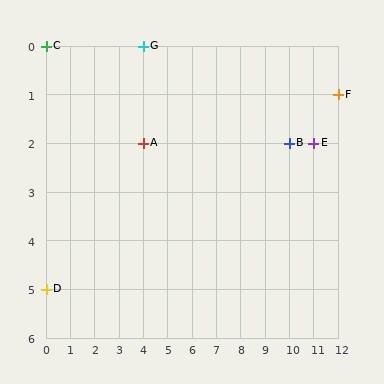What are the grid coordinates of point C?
Point C is at grid coordinates (0, 0).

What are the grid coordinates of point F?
Point F is at grid coordinates (12, 1).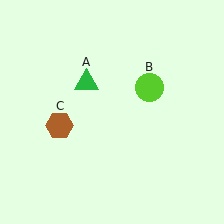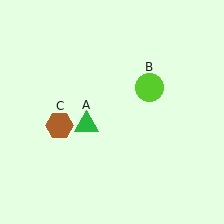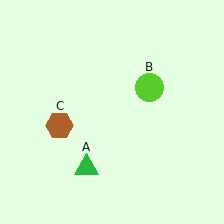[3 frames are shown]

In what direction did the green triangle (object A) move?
The green triangle (object A) moved down.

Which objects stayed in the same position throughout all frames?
Lime circle (object B) and brown hexagon (object C) remained stationary.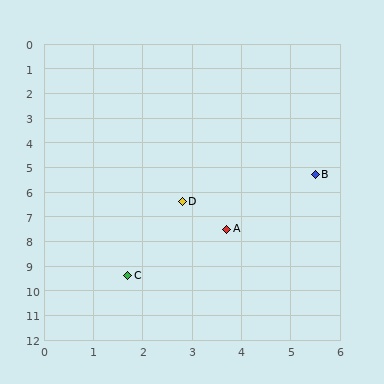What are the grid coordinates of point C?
Point C is at approximately (1.7, 9.4).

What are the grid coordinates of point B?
Point B is at approximately (5.5, 5.3).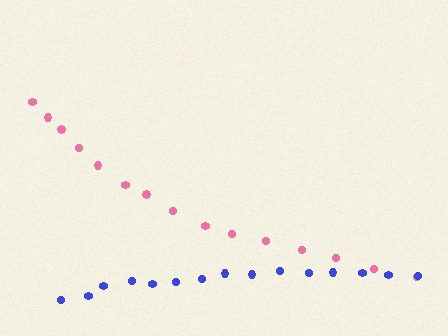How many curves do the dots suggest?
There are 2 distinct paths.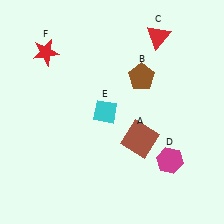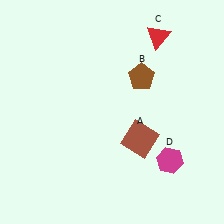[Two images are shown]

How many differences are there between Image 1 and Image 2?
There are 2 differences between the two images.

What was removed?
The red star (F), the cyan diamond (E) were removed in Image 2.